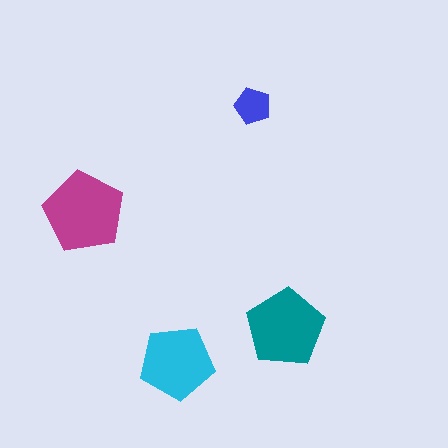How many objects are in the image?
There are 4 objects in the image.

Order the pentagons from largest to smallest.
the magenta one, the teal one, the cyan one, the blue one.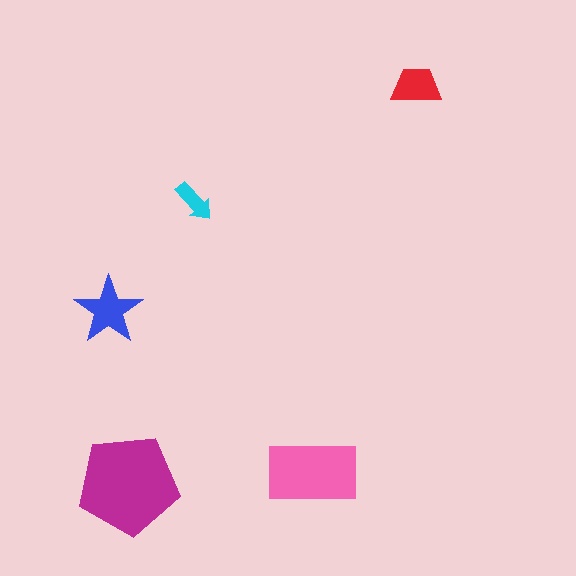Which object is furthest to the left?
The blue star is leftmost.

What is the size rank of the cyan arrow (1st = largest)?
5th.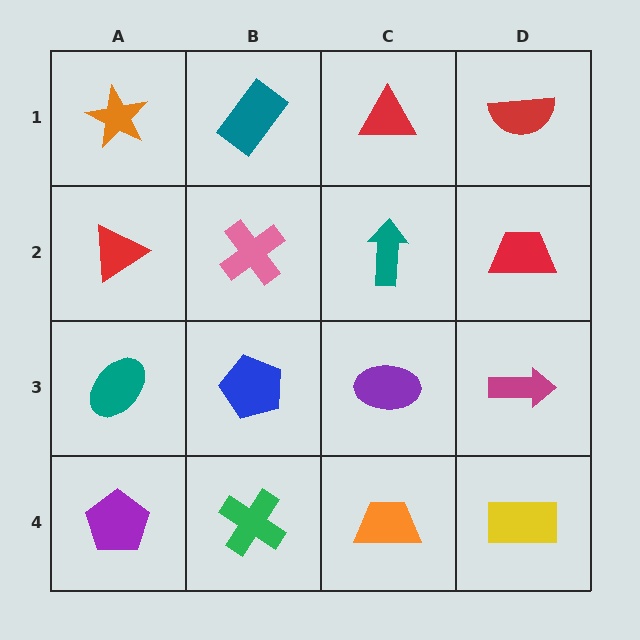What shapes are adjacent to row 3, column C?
A teal arrow (row 2, column C), an orange trapezoid (row 4, column C), a blue pentagon (row 3, column B), a magenta arrow (row 3, column D).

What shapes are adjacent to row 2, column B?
A teal rectangle (row 1, column B), a blue pentagon (row 3, column B), a red triangle (row 2, column A), a teal arrow (row 2, column C).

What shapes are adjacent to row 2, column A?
An orange star (row 1, column A), a teal ellipse (row 3, column A), a pink cross (row 2, column B).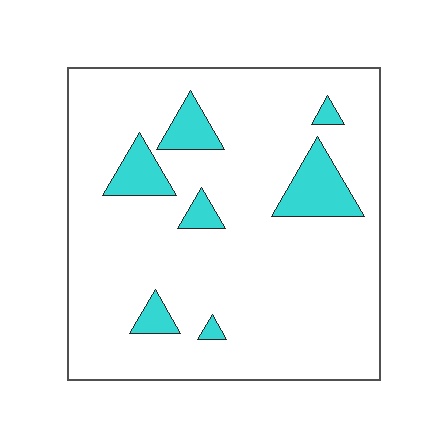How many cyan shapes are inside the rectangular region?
7.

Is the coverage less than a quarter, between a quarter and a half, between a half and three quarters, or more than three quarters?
Less than a quarter.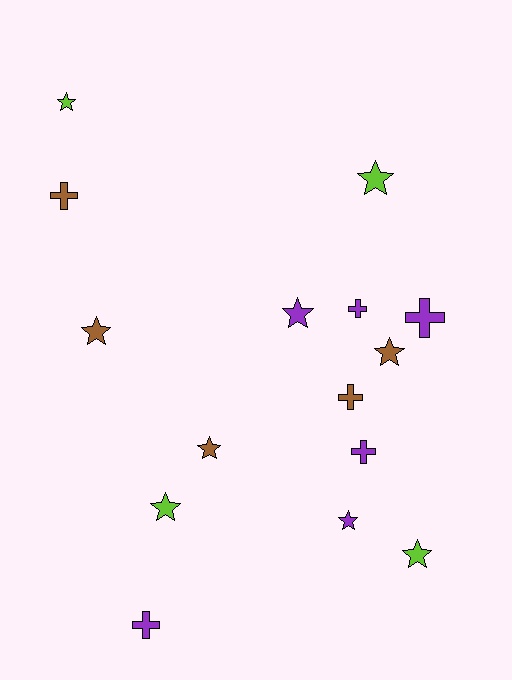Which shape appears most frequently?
Star, with 9 objects.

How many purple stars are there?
There are 2 purple stars.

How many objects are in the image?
There are 15 objects.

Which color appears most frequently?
Purple, with 6 objects.